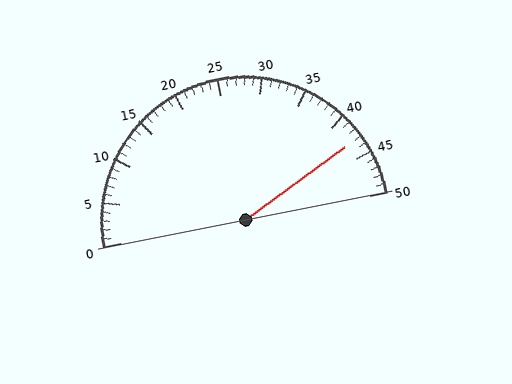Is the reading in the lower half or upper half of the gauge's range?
The reading is in the upper half of the range (0 to 50).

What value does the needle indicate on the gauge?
The needle indicates approximately 43.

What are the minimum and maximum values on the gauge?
The gauge ranges from 0 to 50.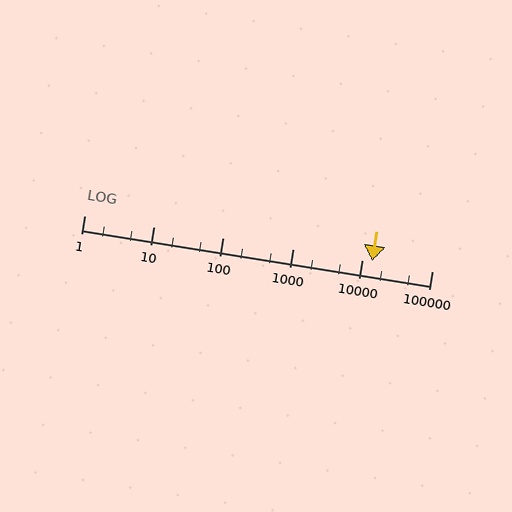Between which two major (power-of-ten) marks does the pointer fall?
The pointer is between 10000 and 100000.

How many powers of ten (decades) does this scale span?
The scale spans 5 decades, from 1 to 100000.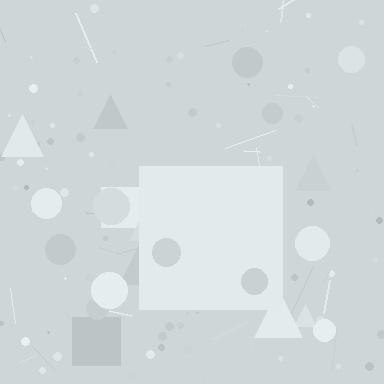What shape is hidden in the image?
A square is hidden in the image.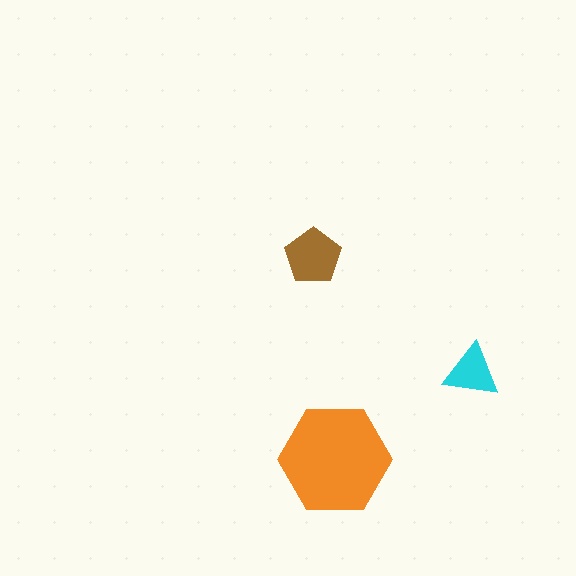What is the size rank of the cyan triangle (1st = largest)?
3rd.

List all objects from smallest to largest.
The cyan triangle, the brown pentagon, the orange hexagon.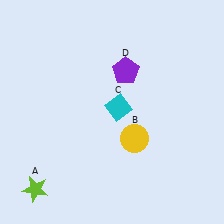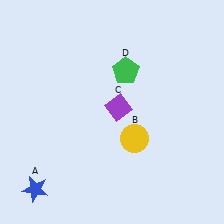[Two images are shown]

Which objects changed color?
A changed from lime to blue. C changed from cyan to purple. D changed from purple to green.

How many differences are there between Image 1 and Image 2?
There are 3 differences between the two images.